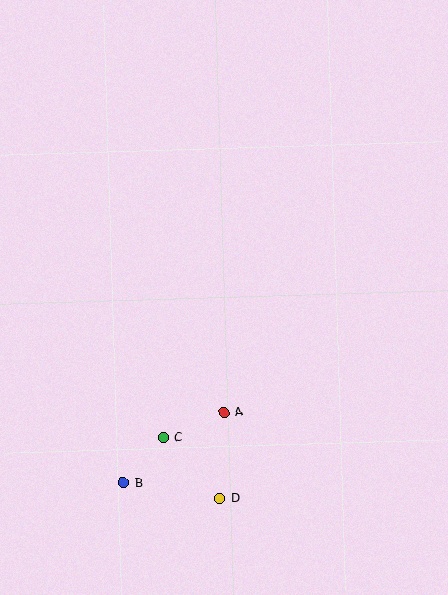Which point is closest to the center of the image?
Point A at (224, 412) is closest to the center.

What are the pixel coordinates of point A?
Point A is at (224, 412).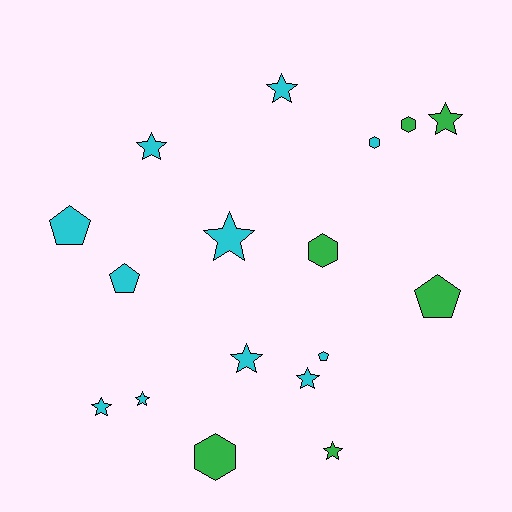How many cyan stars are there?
There are 7 cyan stars.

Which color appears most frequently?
Cyan, with 11 objects.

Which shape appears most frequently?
Star, with 9 objects.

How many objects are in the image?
There are 17 objects.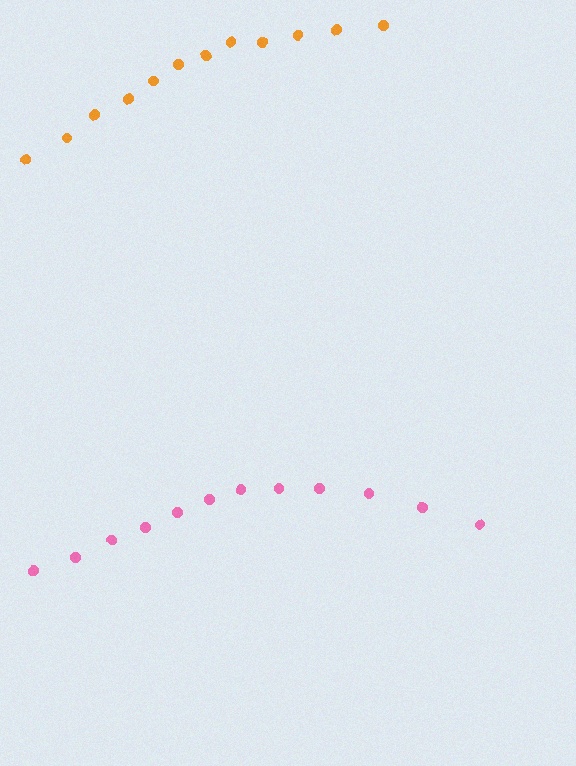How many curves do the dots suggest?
There are 2 distinct paths.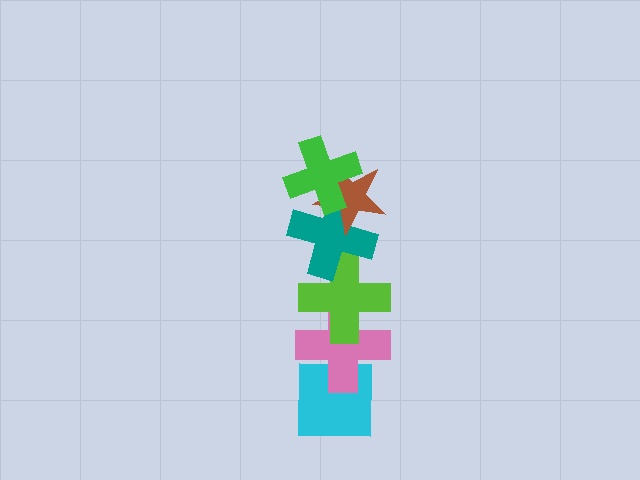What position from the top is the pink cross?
The pink cross is 5th from the top.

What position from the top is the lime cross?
The lime cross is 4th from the top.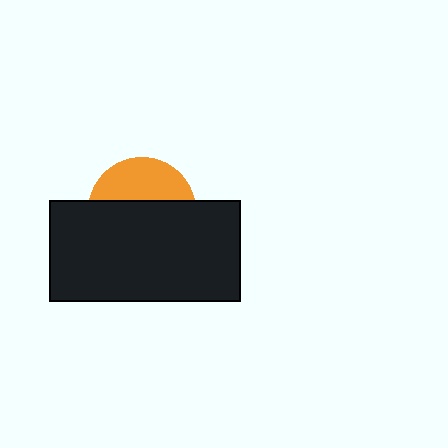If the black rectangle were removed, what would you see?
You would see the complete orange circle.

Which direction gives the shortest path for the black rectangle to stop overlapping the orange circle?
Moving down gives the shortest separation.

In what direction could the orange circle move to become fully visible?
The orange circle could move up. That would shift it out from behind the black rectangle entirely.